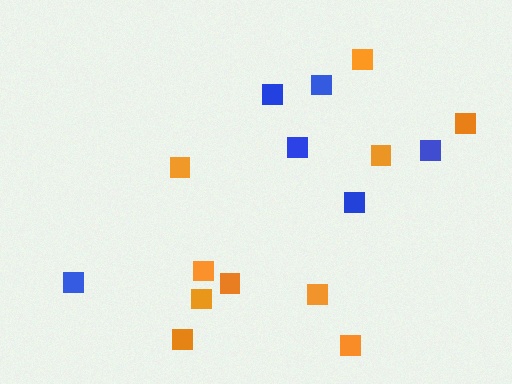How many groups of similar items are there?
There are 2 groups: one group of blue squares (6) and one group of orange squares (10).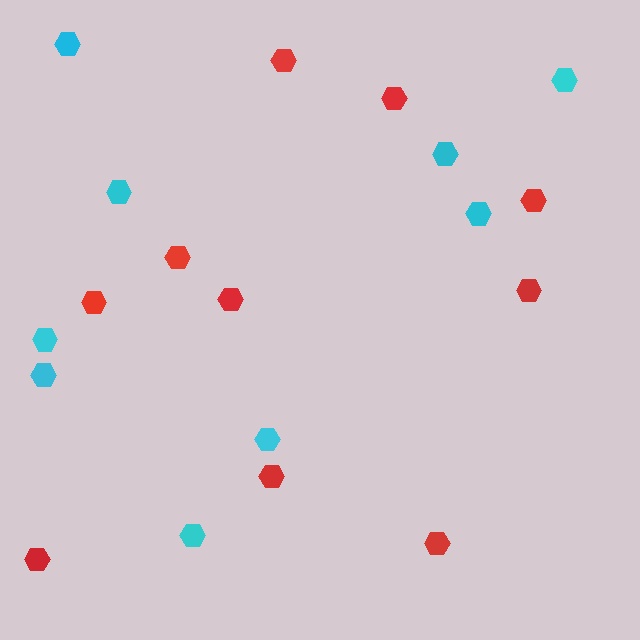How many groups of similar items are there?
There are 2 groups: one group of cyan hexagons (9) and one group of red hexagons (10).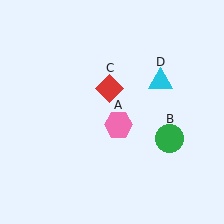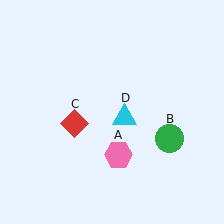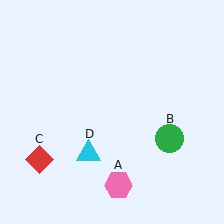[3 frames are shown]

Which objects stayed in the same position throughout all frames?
Green circle (object B) remained stationary.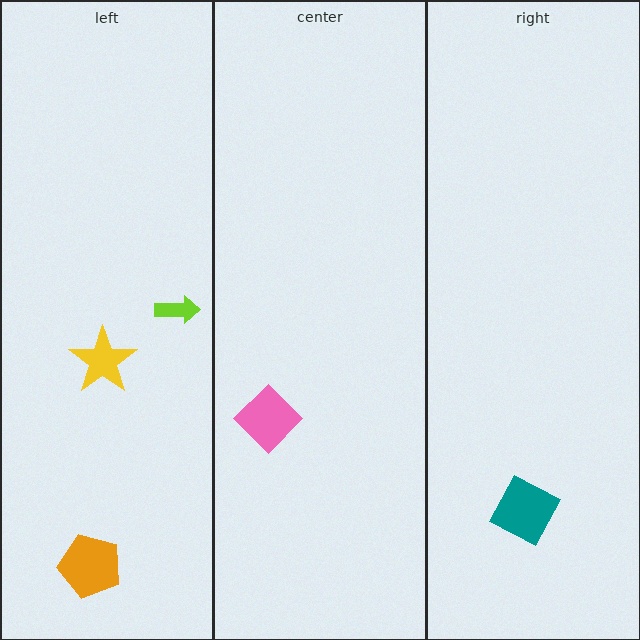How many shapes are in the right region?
1.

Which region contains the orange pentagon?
The left region.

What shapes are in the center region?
The pink diamond.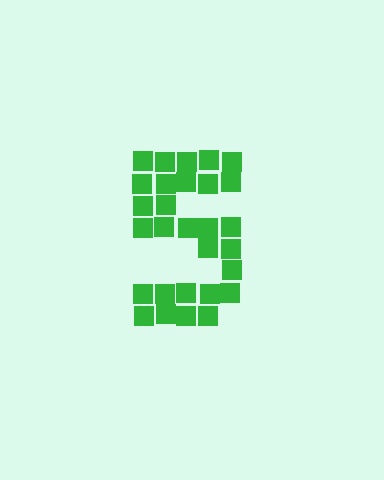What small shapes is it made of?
It is made of small squares.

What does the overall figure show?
The overall figure shows the digit 5.